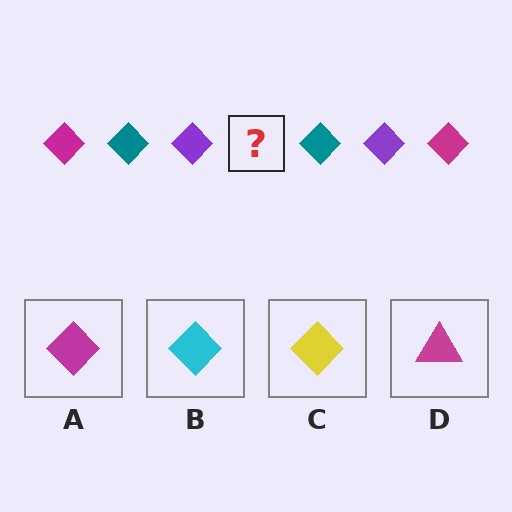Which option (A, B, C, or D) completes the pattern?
A.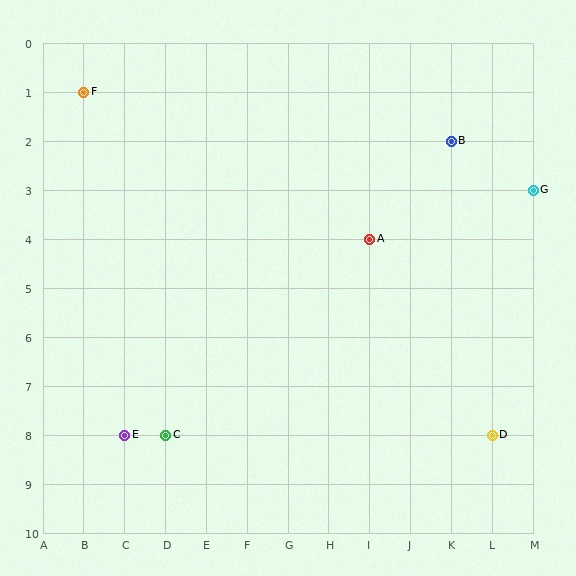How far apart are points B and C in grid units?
Points B and C are 7 columns and 6 rows apart (about 9.2 grid units diagonally).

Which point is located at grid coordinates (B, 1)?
Point F is at (B, 1).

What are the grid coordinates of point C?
Point C is at grid coordinates (D, 8).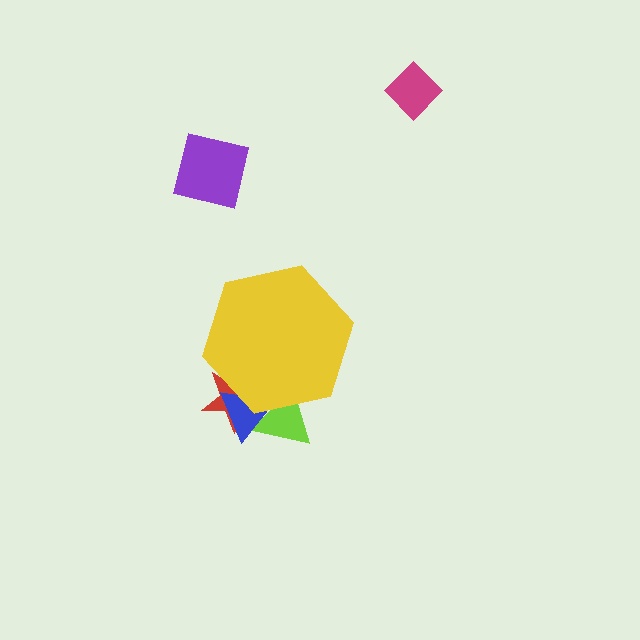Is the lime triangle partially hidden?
Yes, the lime triangle is partially hidden behind the yellow hexagon.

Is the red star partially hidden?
Yes, the red star is partially hidden behind the yellow hexagon.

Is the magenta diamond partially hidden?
No, the magenta diamond is fully visible.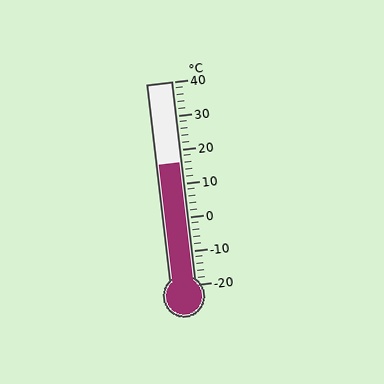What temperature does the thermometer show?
The thermometer shows approximately 16°C.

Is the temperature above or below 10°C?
The temperature is above 10°C.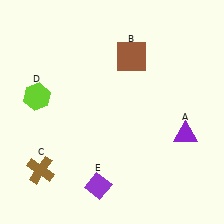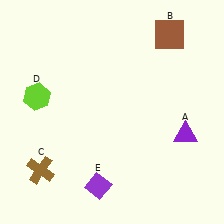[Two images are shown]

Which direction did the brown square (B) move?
The brown square (B) moved right.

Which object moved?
The brown square (B) moved right.